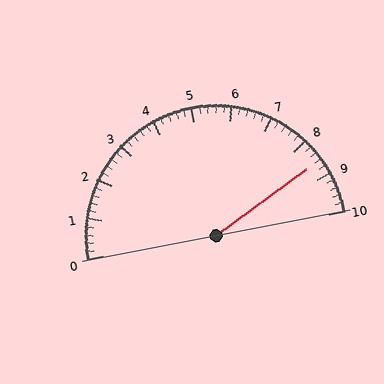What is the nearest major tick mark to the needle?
The nearest major tick mark is 9.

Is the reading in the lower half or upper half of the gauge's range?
The reading is in the upper half of the range (0 to 10).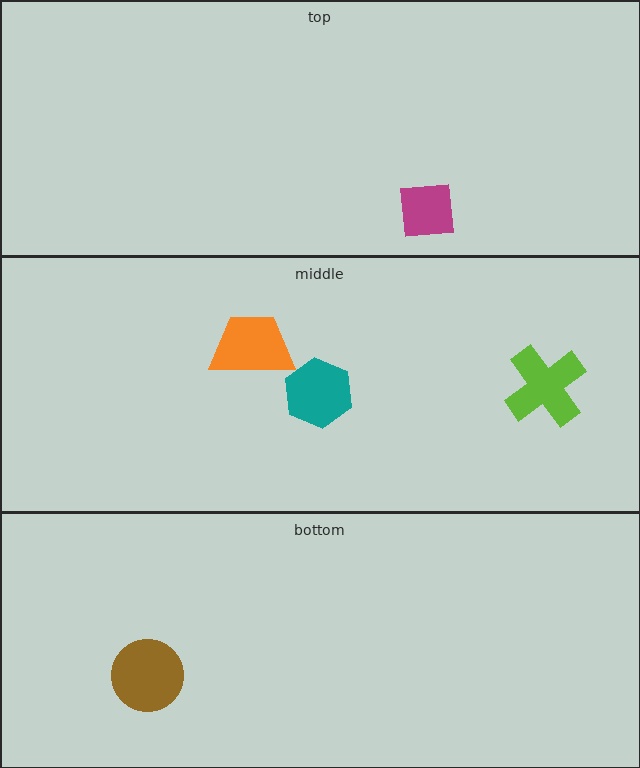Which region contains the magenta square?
The top region.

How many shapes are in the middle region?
3.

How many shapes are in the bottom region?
1.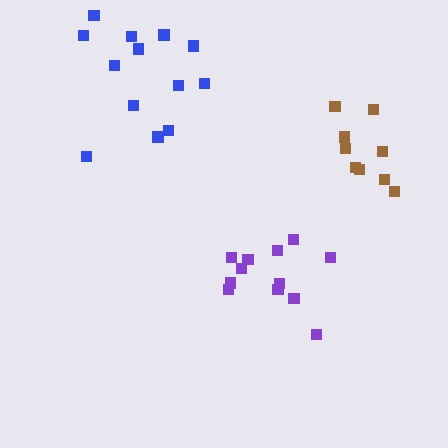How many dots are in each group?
Group 1: 12 dots, Group 2: 13 dots, Group 3: 9 dots (34 total).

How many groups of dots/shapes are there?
There are 3 groups.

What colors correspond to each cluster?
The clusters are colored: purple, blue, brown.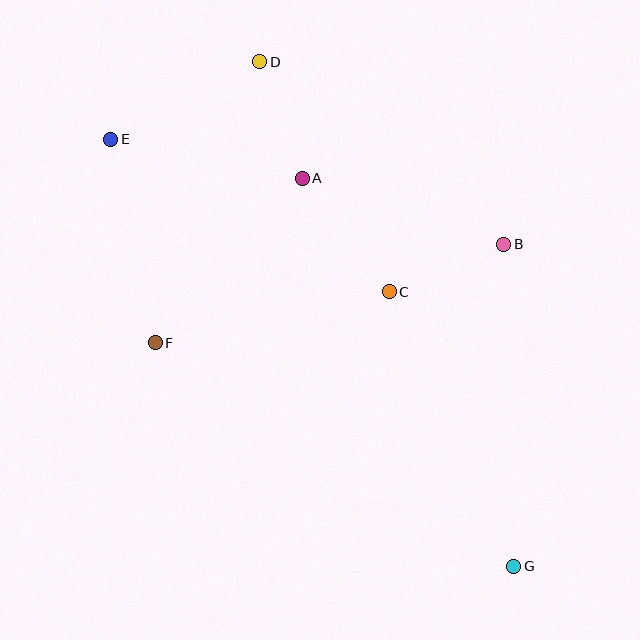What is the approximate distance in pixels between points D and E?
The distance between D and E is approximately 168 pixels.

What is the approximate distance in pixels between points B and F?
The distance between B and F is approximately 362 pixels.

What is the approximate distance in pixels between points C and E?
The distance between C and E is approximately 317 pixels.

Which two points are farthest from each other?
Points E and G are farthest from each other.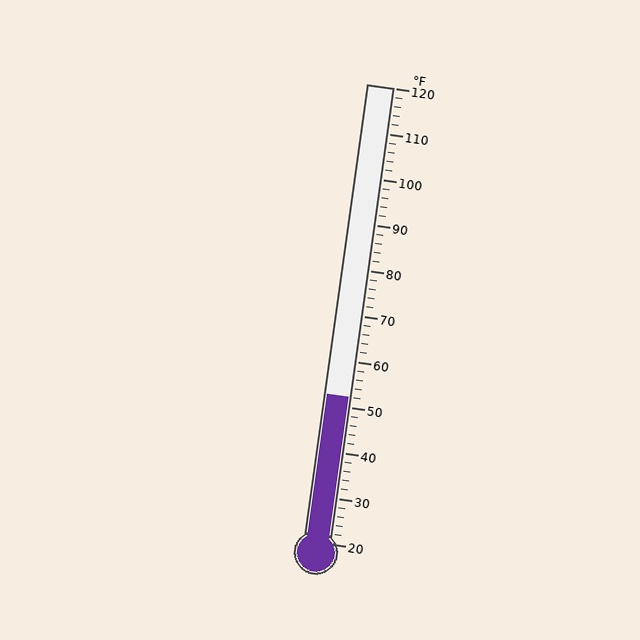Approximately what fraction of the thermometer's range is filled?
The thermometer is filled to approximately 30% of its range.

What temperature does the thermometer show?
The thermometer shows approximately 52°F.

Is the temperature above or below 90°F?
The temperature is below 90°F.